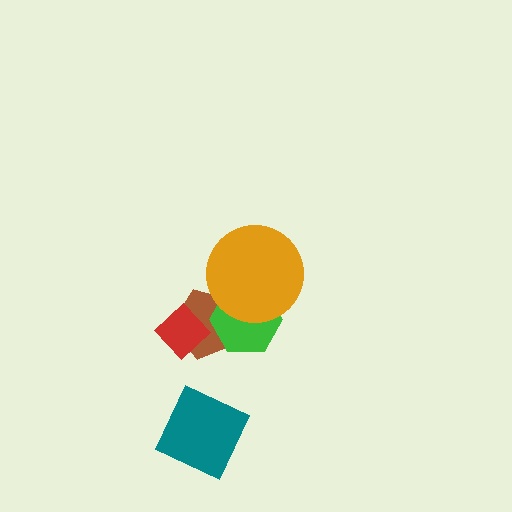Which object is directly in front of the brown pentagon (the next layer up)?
The red diamond is directly in front of the brown pentagon.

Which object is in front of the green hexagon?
The orange circle is in front of the green hexagon.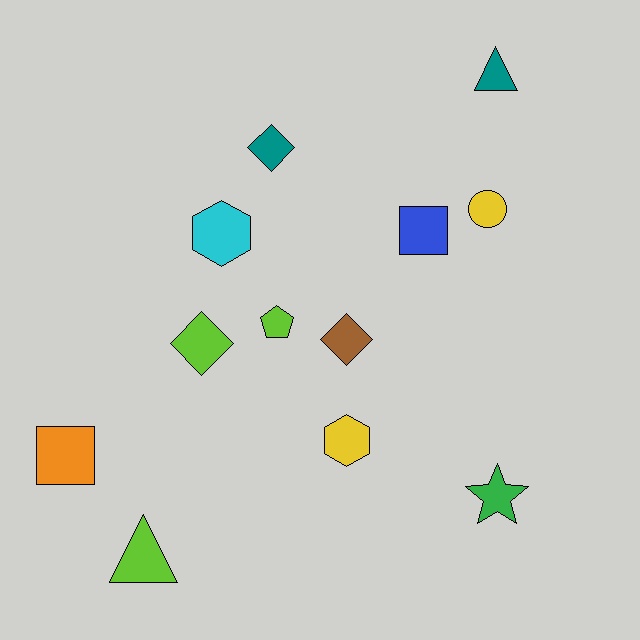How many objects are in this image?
There are 12 objects.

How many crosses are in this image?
There are no crosses.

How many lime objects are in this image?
There are 3 lime objects.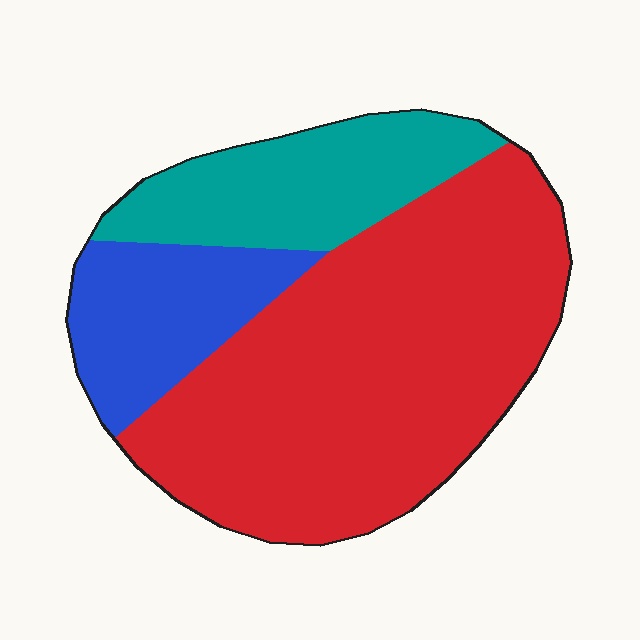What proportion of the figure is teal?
Teal covers around 20% of the figure.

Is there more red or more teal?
Red.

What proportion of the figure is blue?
Blue covers 17% of the figure.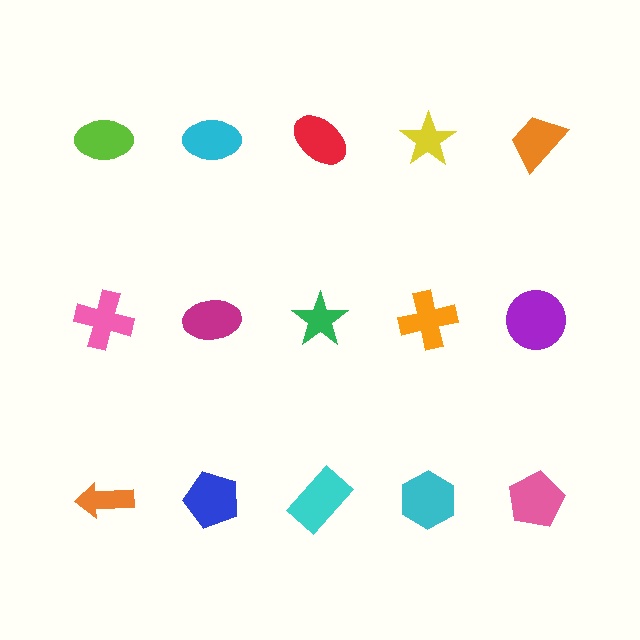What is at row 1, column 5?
An orange trapezoid.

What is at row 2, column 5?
A purple circle.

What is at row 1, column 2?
A cyan ellipse.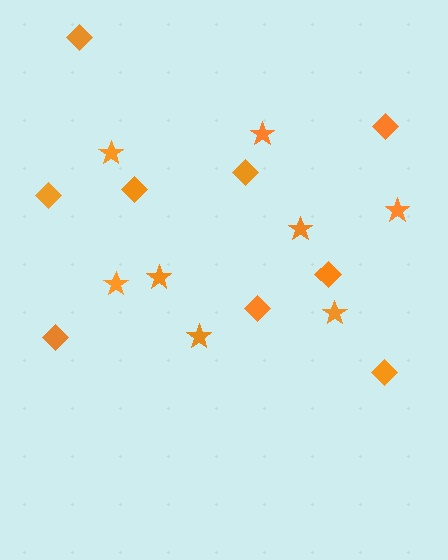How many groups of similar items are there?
There are 2 groups: one group of stars (8) and one group of diamonds (9).